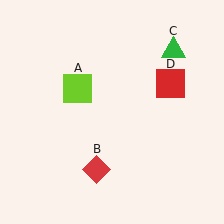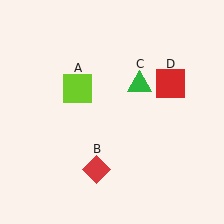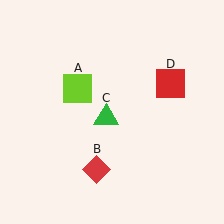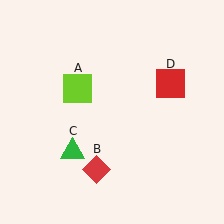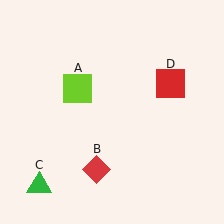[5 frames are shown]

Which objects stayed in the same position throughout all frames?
Lime square (object A) and red diamond (object B) and red square (object D) remained stationary.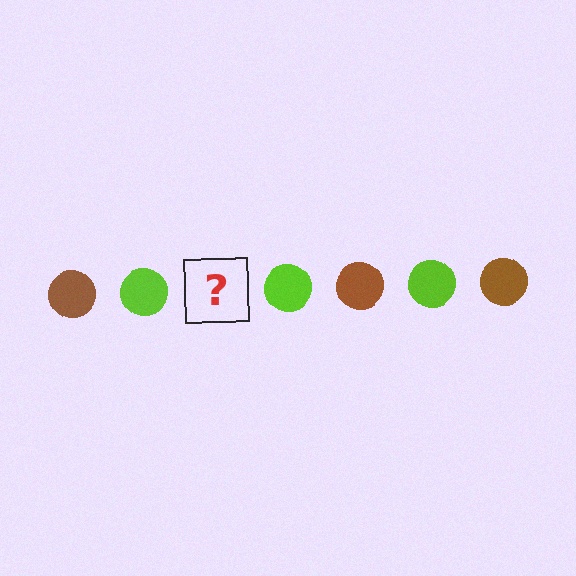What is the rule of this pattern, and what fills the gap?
The rule is that the pattern cycles through brown, lime circles. The gap should be filled with a brown circle.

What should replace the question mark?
The question mark should be replaced with a brown circle.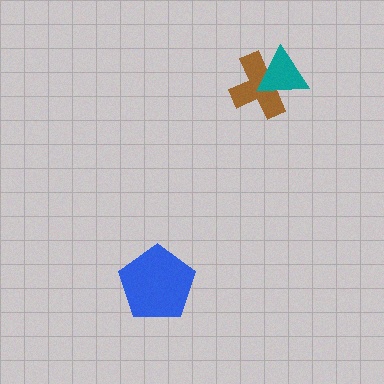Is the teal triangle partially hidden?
No, no other shape covers it.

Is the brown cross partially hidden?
Yes, it is partially covered by another shape.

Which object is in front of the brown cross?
The teal triangle is in front of the brown cross.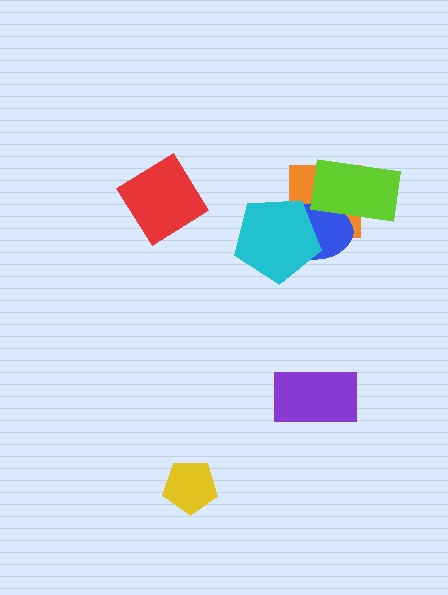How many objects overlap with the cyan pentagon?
2 objects overlap with the cyan pentagon.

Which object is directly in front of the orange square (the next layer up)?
The blue ellipse is directly in front of the orange square.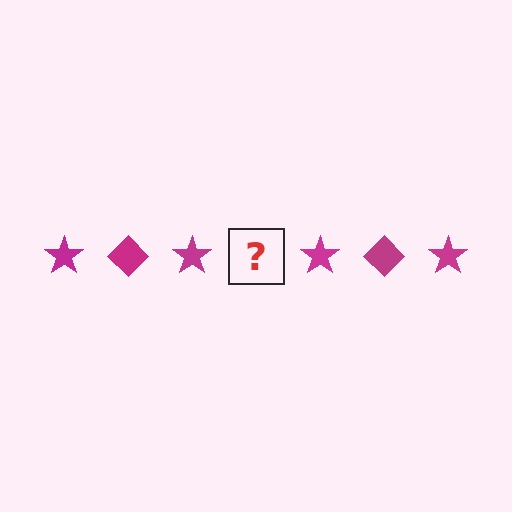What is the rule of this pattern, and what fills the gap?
The rule is that the pattern cycles through star, diamond shapes in magenta. The gap should be filled with a magenta diamond.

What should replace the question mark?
The question mark should be replaced with a magenta diamond.